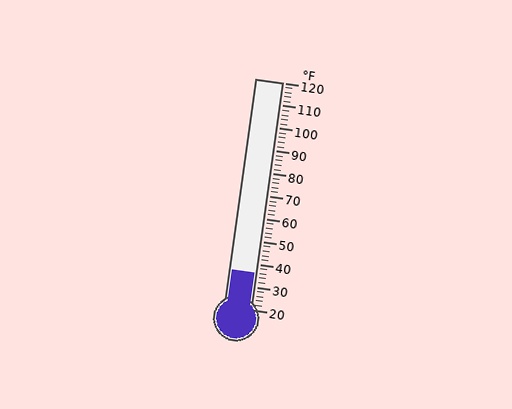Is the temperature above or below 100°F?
The temperature is below 100°F.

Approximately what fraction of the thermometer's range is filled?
The thermometer is filled to approximately 15% of its range.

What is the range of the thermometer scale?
The thermometer scale ranges from 20°F to 120°F.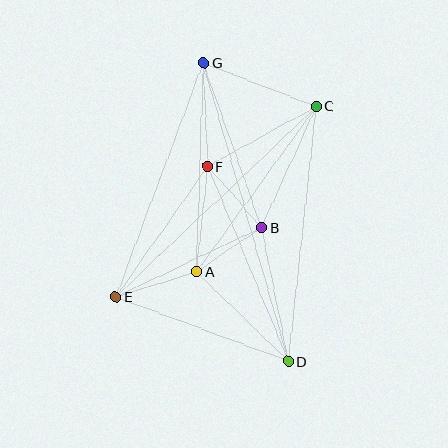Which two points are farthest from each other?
Points D and G are farthest from each other.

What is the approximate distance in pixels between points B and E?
The distance between B and E is approximately 161 pixels.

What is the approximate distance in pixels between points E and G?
The distance between E and G is approximately 250 pixels.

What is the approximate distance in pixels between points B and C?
The distance between B and C is approximately 133 pixels.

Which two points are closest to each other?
Points A and B are closest to each other.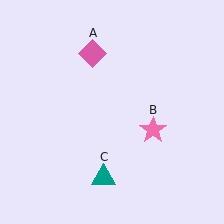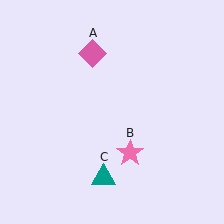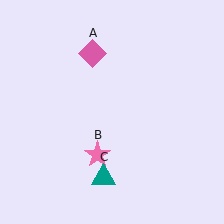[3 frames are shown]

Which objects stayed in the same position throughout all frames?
Pink diamond (object A) and teal triangle (object C) remained stationary.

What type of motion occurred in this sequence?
The pink star (object B) rotated clockwise around the center of the scene.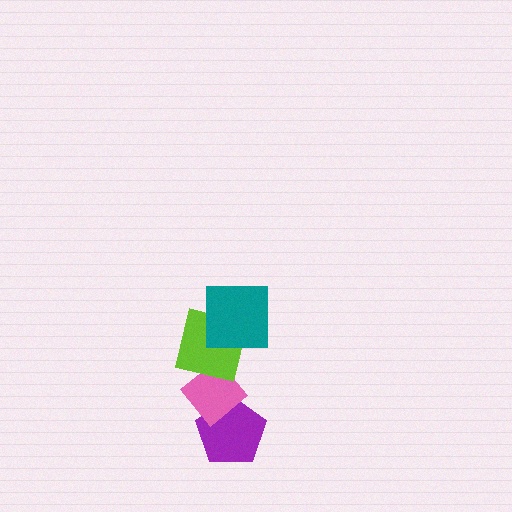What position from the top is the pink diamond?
The pink diamond is 3rd from the top.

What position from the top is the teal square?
The teal square is 1st from the top.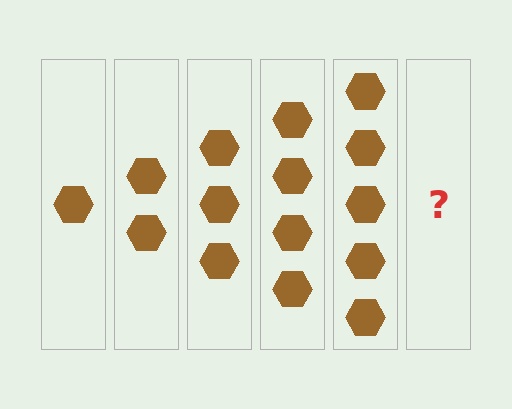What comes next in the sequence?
The next element should be 6 hexagons.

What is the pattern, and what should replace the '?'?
The pattern is that each step adds one more hexagon. The '?' should be 6 hexagons.